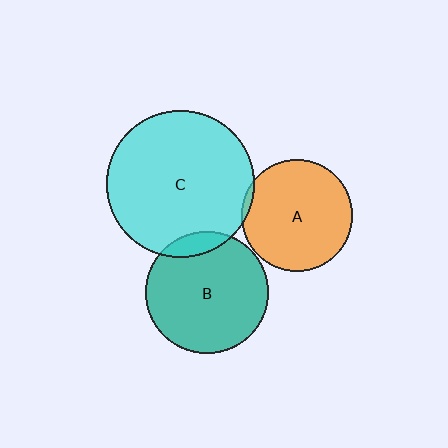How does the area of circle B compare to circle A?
Approximately 1.2 times.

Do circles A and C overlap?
Yes.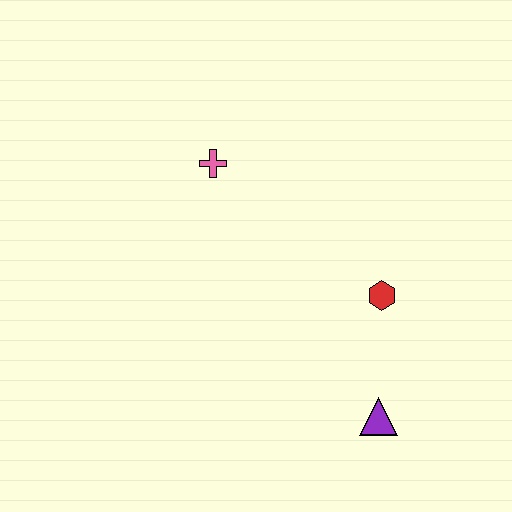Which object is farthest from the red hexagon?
The pink cross is farthest from the red hexagon.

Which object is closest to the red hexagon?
The purple triangle is closest to the red hexagon.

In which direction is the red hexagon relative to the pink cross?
The red hexagon is to the right of the pink cross.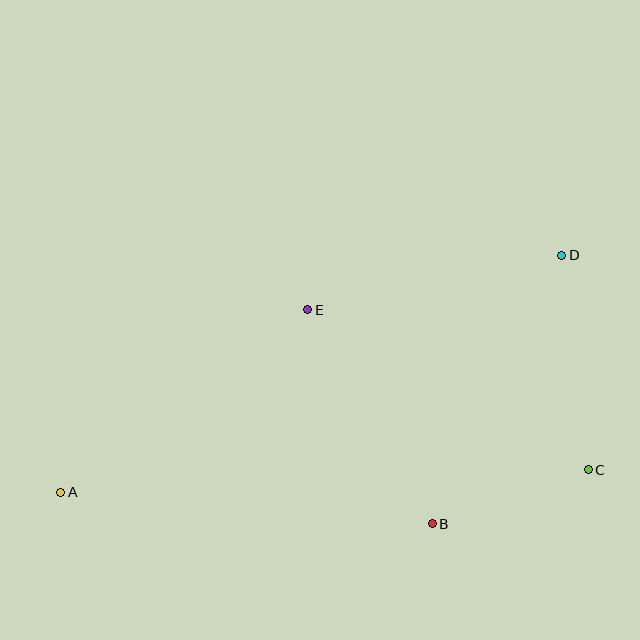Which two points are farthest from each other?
Points A and D are farthest from each other.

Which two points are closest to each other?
Points B and C are closest to each other.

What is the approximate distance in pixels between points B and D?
The distance between B and D is approximately 298 pixels.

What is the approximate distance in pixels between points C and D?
The distance between C and D is approximately 216 pixels.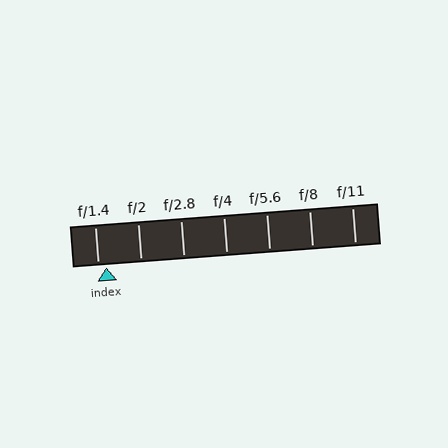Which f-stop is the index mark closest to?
The index mark is closest to f/1.4.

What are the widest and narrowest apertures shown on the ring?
The widest aperture shown is f/1.4 and the narrowest is f/11.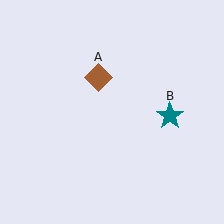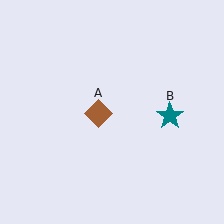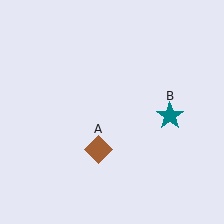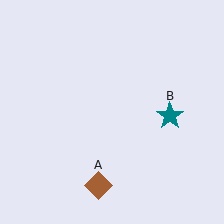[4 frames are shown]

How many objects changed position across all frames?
1 object changed position: brown diamond (object A).